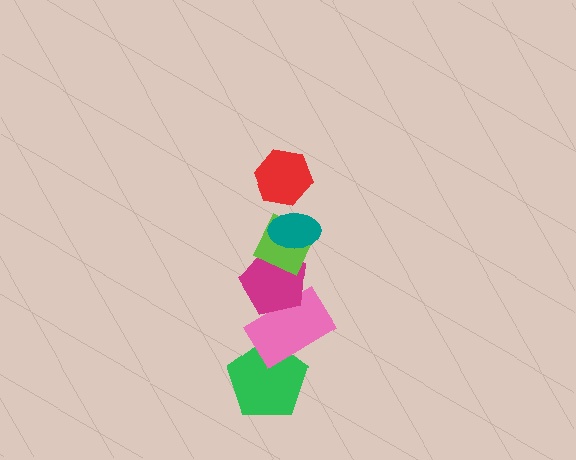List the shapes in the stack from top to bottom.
From top to bottom: the red hexagon, the teal ellipse, the lime diamond, the magenta pentagon, the pink rectangle, the green pentagon.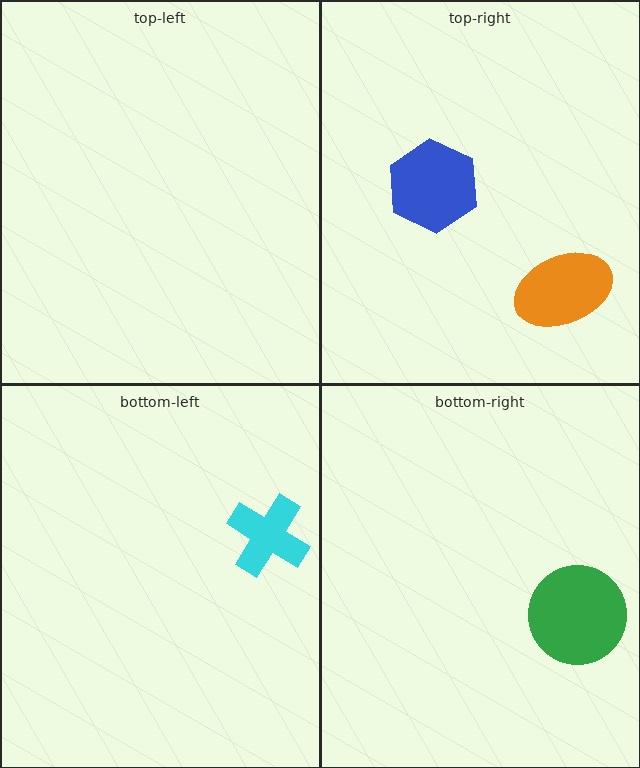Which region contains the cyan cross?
The bottom-left region.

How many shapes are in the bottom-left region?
1.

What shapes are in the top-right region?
The orange ellipse, the blue hexagon.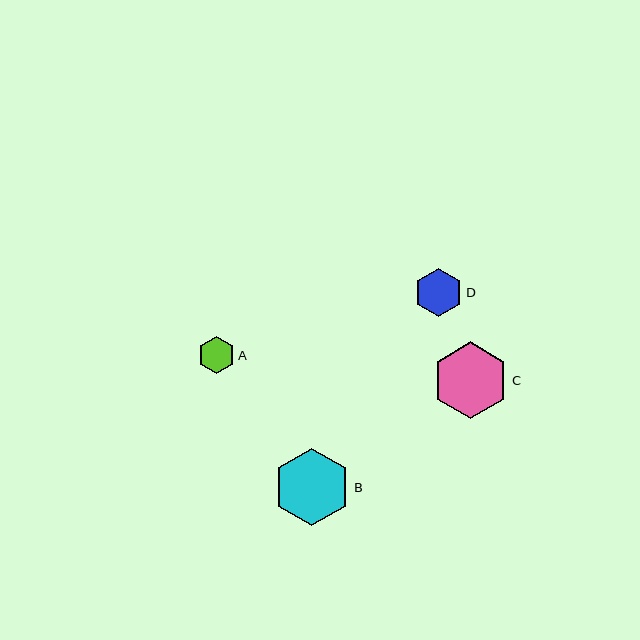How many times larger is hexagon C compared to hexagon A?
Hexagon C is approximately 2.1 times the size of hexagon A.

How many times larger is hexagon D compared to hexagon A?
Hexagon D is approximately 1.3 times the size of hexagon A.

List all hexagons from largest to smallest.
From largest to smallest: B, C, D, A.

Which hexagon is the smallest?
Hexagon A is the smallest with a size of approximately 37 pixels.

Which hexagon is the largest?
Hexagon B is the largest with a size of approximately 78 pixels.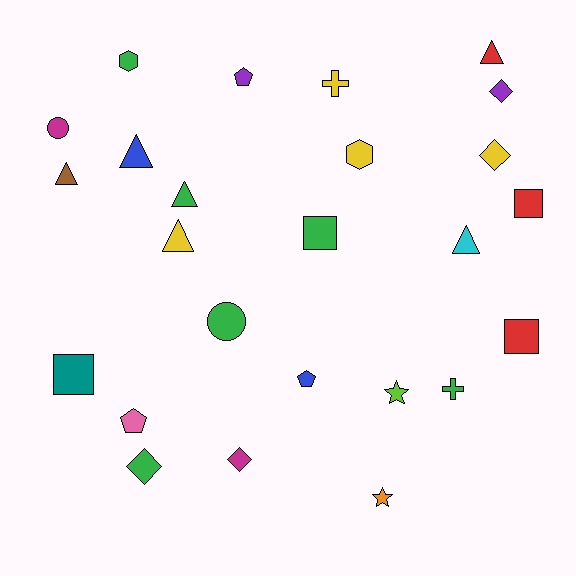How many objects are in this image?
There are 25 objects.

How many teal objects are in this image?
There is 1 teal object.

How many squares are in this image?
There are 4 squares.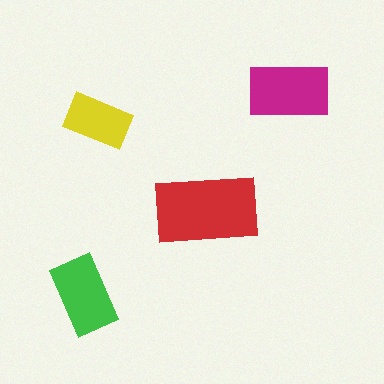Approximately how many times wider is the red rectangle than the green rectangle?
About 1.5 times wider.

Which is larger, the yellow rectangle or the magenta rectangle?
The magenta one.